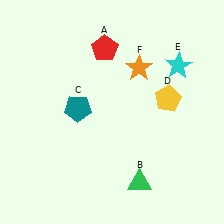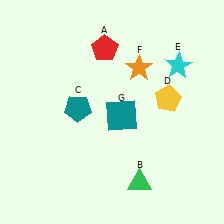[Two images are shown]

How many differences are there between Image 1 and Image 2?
There is 1 difference between the two images.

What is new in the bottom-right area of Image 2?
A teal square (G) was added in the bottom-right area of Image 2.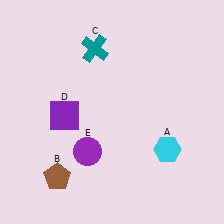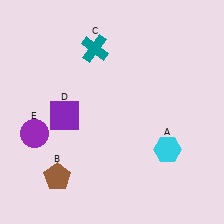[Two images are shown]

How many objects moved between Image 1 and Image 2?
1 object moved between the two images.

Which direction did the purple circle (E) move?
The purple circle (E) moved left.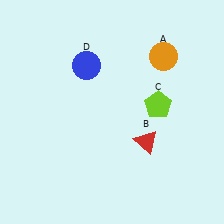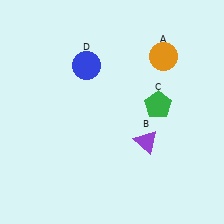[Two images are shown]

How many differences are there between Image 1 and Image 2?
There are 2 differences between the two images.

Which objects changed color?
B changed from red to purple. C changed from lime to green.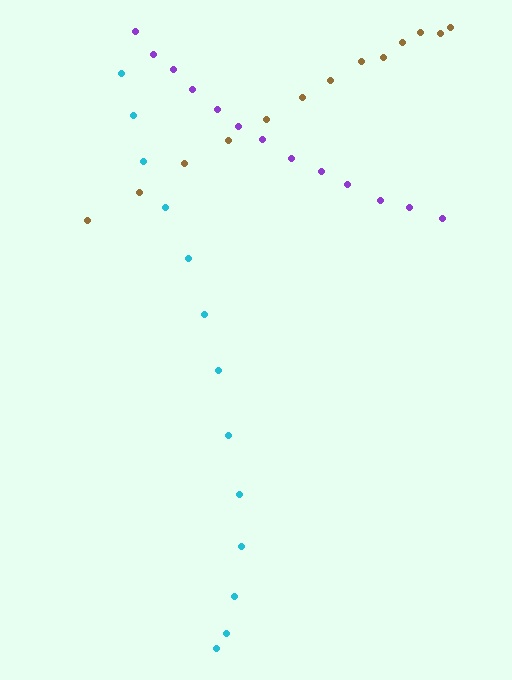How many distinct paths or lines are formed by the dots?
There are 3 distinct paths.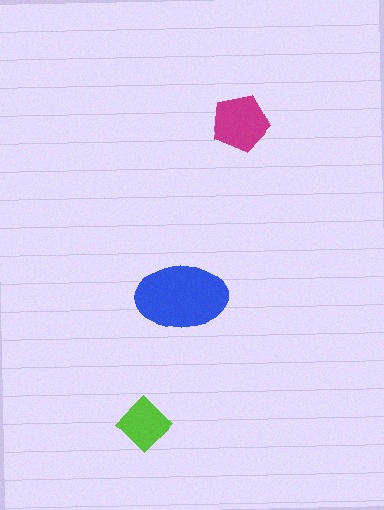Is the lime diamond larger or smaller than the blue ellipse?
Smaller.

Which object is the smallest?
The lime diamond.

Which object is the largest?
The blue ellipse.